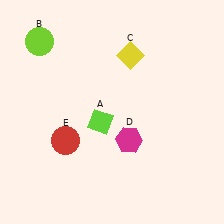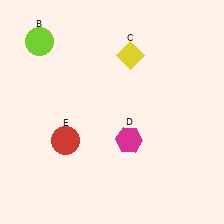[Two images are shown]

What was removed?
The lime diamond (A) was removed in Image 2.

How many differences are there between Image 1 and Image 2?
There is 1 difference between the two images.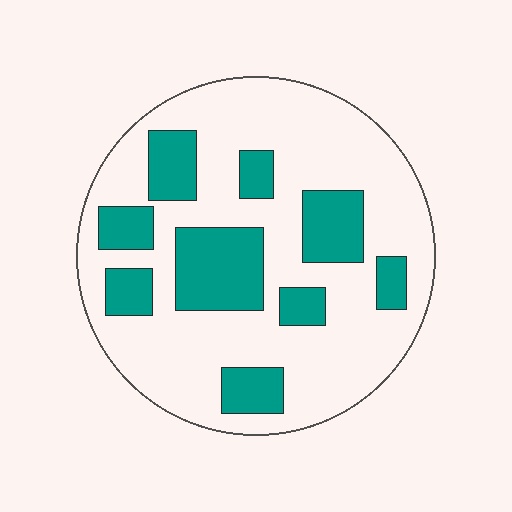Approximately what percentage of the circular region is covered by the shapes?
Approximately 30%.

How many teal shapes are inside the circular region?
9.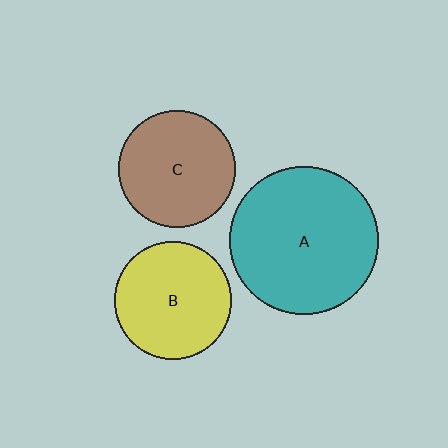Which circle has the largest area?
Circle A (teal).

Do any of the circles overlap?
No, none of the circles overlap.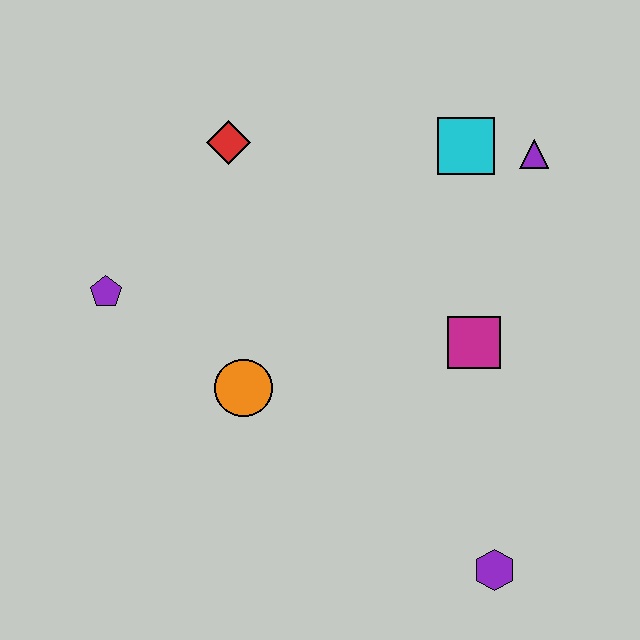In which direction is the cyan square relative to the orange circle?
The cyan square is above the orange circle.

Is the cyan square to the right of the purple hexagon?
No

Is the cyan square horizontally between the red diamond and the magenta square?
Yes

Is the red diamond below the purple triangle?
No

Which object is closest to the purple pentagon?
The orange circle is closest to the purple pentagon.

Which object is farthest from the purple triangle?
The purple pentagon is farthest from the purple triangle.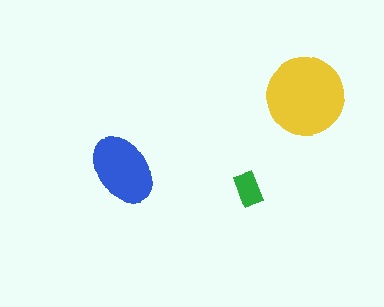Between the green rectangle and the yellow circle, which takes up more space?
The yellow circle.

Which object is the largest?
The yellow circle.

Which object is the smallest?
The green rectangle.